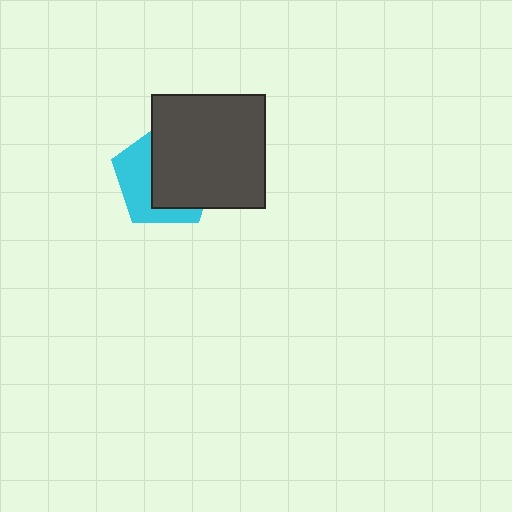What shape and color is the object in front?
The object in front is a dark gray square.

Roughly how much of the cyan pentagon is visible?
A small part of it is visible (roughly 41%).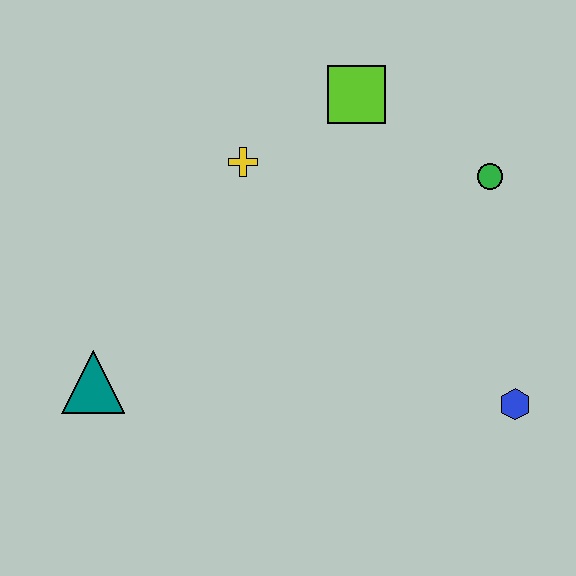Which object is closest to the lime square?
The yellow cross is closest to the lime square.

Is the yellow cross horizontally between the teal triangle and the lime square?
Yes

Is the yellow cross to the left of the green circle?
Yes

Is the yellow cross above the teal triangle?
Yes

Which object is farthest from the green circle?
The teal triangle is farthest from the green circle.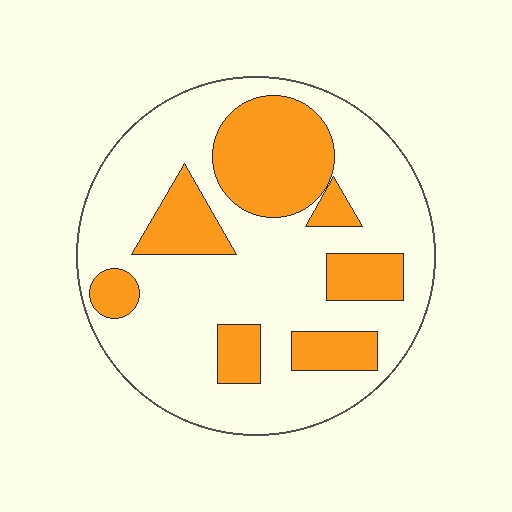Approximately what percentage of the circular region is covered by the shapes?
Approximately 30%.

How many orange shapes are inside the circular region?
7.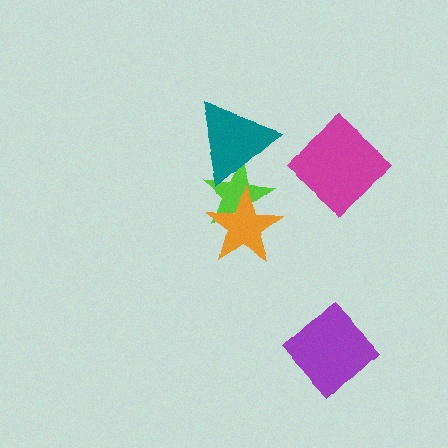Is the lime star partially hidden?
Yes, it is partially covered by another shape.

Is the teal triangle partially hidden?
No, no other shape covers it.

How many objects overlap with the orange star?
1 object overlaps with the orange star.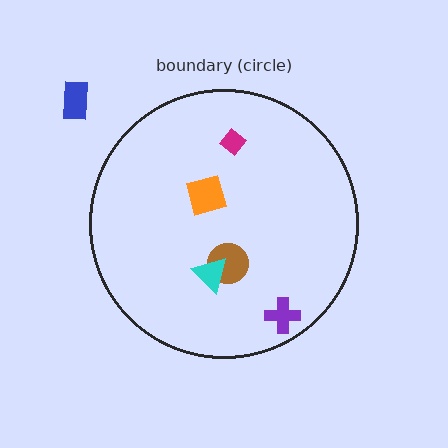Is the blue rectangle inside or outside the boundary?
Outside.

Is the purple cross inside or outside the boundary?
Inside.